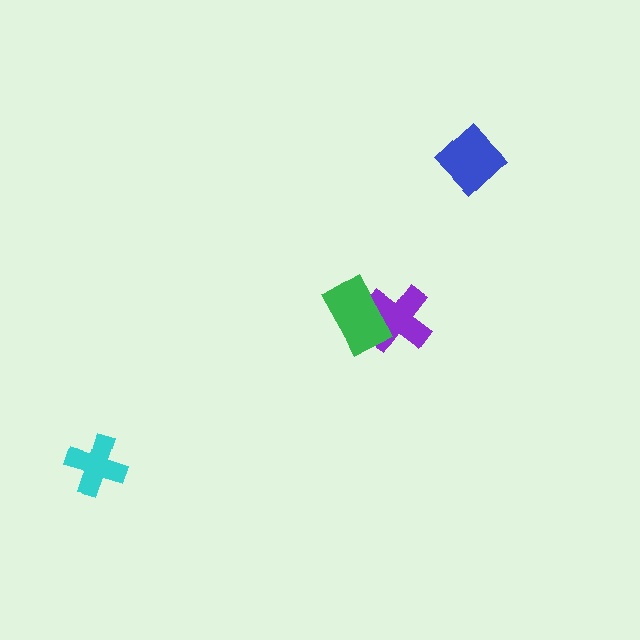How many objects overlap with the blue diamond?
0 objects overlap with the blue diamond.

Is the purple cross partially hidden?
Yes, it is partially covered by another shape.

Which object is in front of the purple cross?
The green rectangle is in front of the purple cross.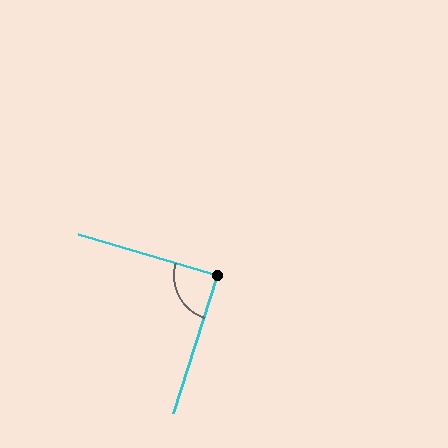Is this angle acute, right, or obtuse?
It is approximately a right angle.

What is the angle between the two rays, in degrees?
Approximately 89 degrees.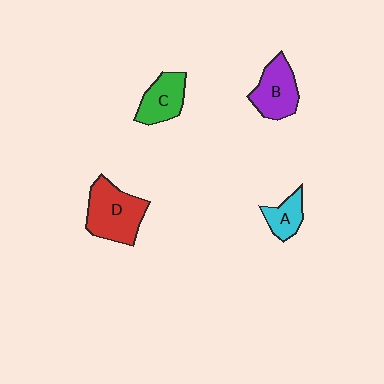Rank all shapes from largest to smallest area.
From largest to smallest: D (red), B (purple), C (green), A (cyan).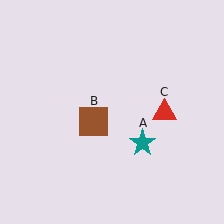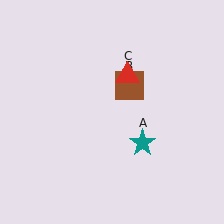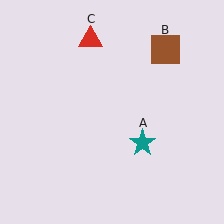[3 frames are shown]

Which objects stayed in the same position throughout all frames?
Teal star (object A) remained stationary.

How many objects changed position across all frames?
2 objects changed position: brown square (object B), red triangle (object C).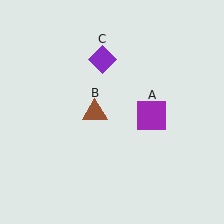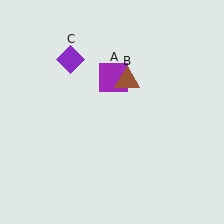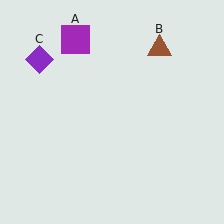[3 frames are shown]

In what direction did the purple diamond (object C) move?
The purple diamond (object C) moved left.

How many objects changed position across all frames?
3 objects changed position: purple square (object A), brown triangle (object B), purple diamond (object C).